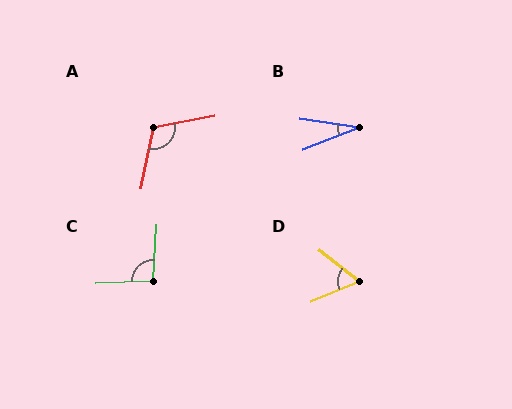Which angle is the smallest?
B, at approximately 29 degrees.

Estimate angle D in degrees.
Approximately 60 degrees.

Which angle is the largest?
A, at approximately 112 degrees.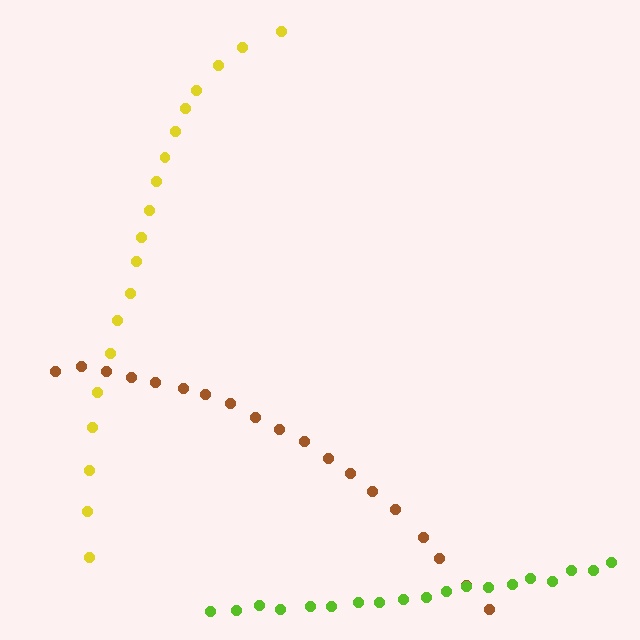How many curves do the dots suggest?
There are 3 distinct paths.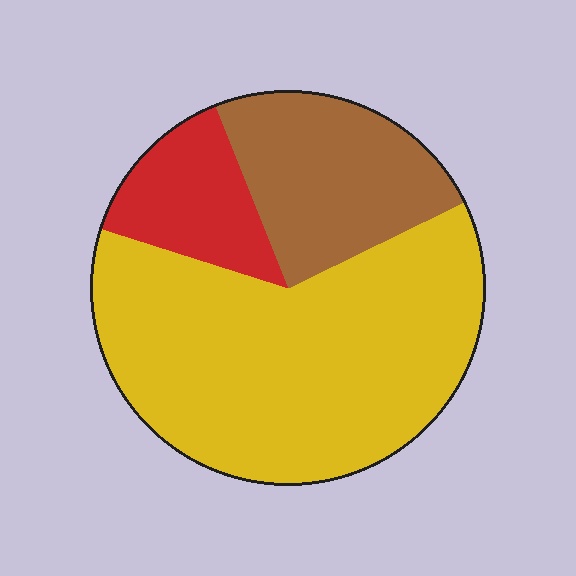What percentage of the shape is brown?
Brown takes up about one quarter (1/4) of the shape.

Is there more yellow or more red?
Yellow.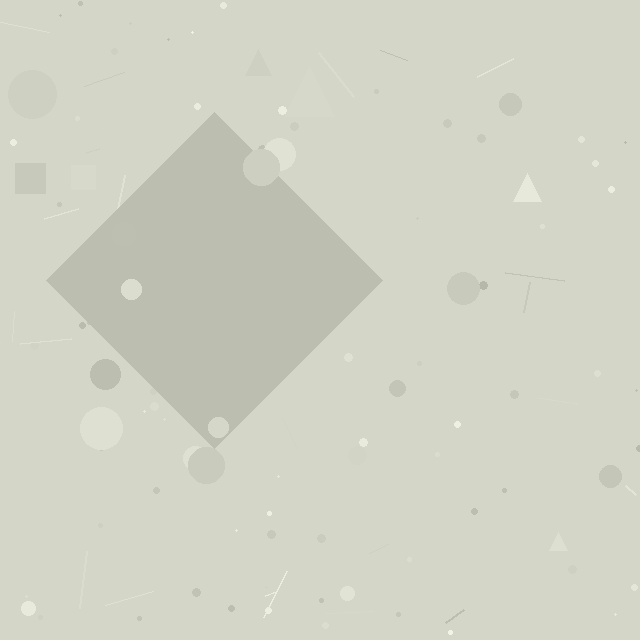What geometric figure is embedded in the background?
A diamond is embedded in the background.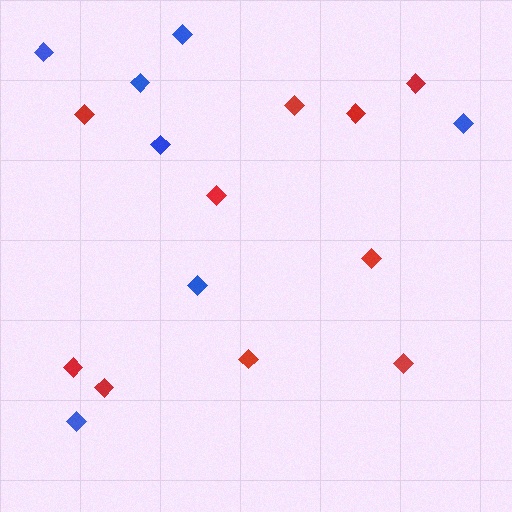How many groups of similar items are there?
There are 2 groups: one group of blue diamonds (7) and one group of red diamonds (10).